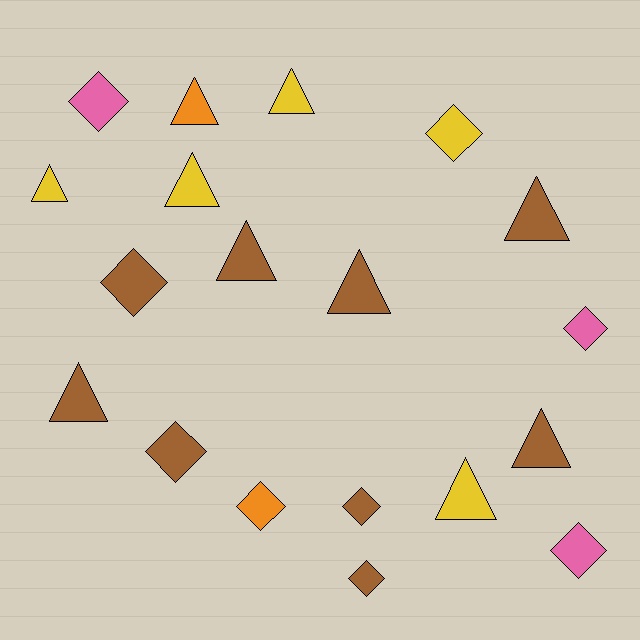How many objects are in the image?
There are 19 objects.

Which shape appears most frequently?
Triangle, with 10 objects.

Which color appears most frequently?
Brown, with 9 objects.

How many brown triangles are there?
There are 5 brown triangles.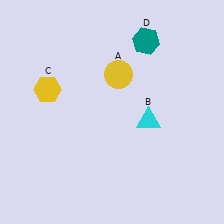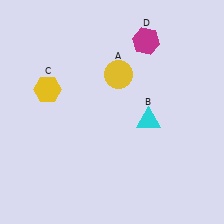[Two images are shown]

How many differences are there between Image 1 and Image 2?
There is 1 difference between the two images.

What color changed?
The hexagon (D) changed from teal in Image 1 to magenta in Image 2.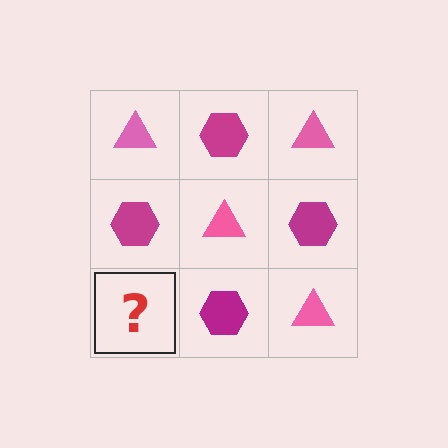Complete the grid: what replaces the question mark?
The question mark should be replaced with a pink triangle.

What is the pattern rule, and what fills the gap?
The rule is that it alternates pink triangle and magenta hexagon in a checkerboard pattern. The gap should be filled with a pink triangle.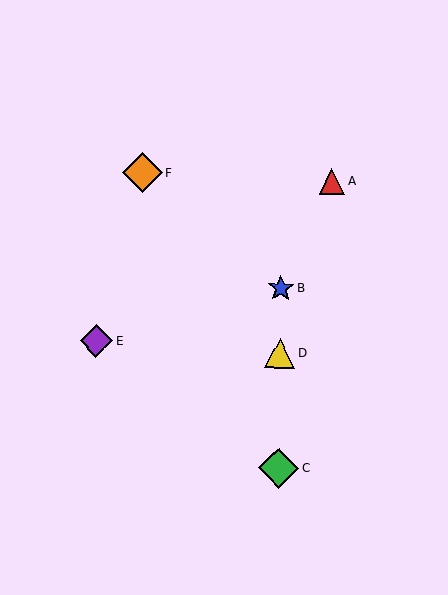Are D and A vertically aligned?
No, D is at x≈280 and A is at x≈332.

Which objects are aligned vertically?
Objects B, C, D are aligned vertically.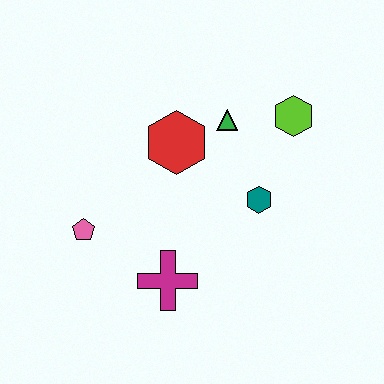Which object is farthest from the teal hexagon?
The pink pentagon is farthest from the teal hexagon.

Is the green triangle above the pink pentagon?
Yes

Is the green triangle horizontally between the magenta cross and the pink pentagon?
No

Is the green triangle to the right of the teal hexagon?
No